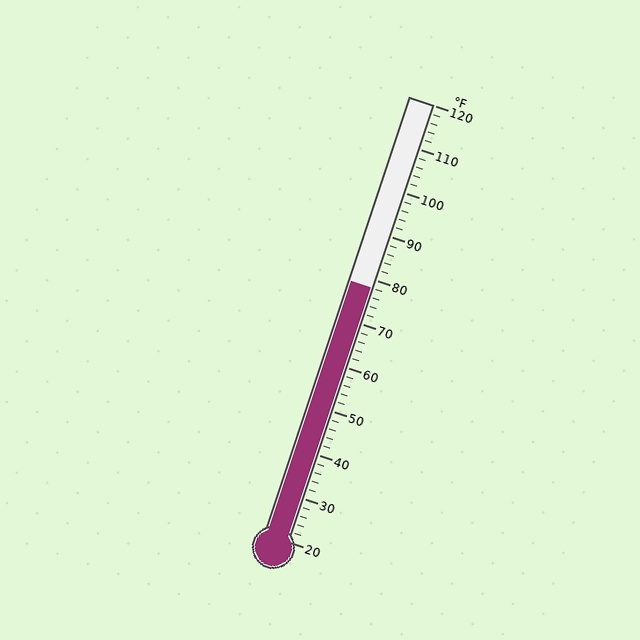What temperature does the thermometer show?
The thermometer shows approximately 78°F.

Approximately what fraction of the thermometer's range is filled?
The thermometer is filled to approximately 60% of its range.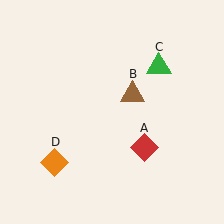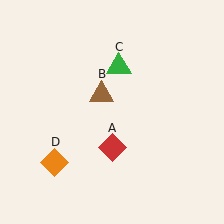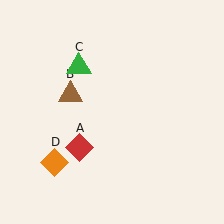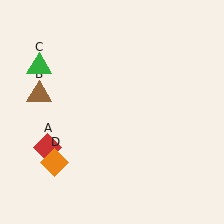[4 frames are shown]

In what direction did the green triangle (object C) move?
The green triangle (object C) moved left.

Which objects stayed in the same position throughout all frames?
Orange diamond (object D) remained stationary.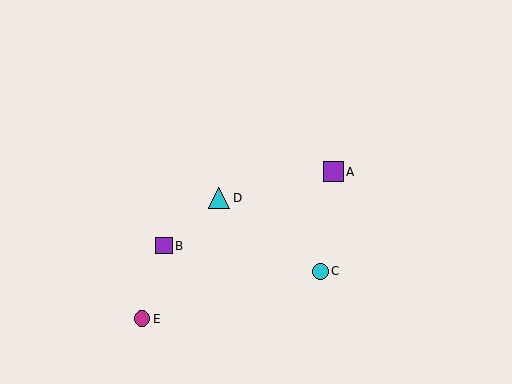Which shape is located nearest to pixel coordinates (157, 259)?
The purple square (labeled B) at (164, 246) is nearest to that location.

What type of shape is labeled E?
Shape E is a magenta circle.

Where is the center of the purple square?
The center of the purple square is at (164, 246).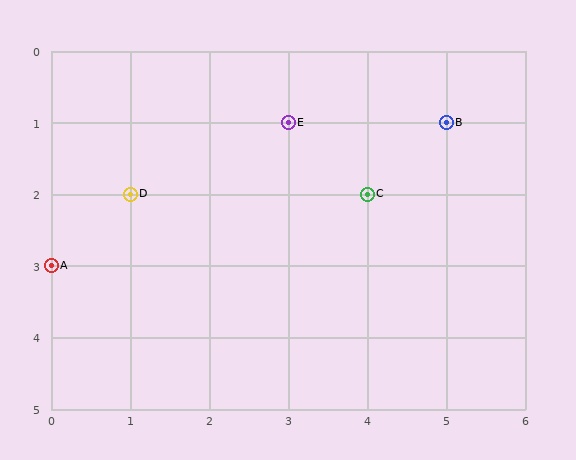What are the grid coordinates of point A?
Point A is at grid coordinates (0, 3).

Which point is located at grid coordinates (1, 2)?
Point D is at (1, 2).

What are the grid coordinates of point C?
Point C is at grid coordinates (4, 2).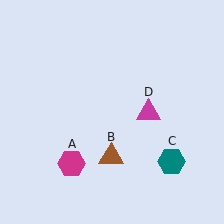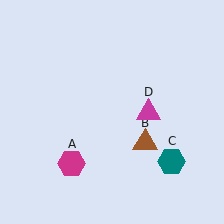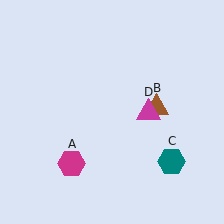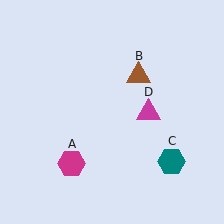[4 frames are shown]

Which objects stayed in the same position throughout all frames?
Magenta hexagon (object A) and teal hexagon (object C) and magenta triangle (object D) remained stationary.